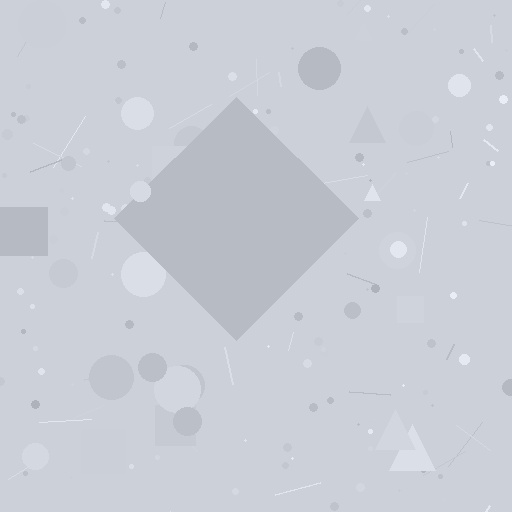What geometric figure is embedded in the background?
A diamond is embedded in the background.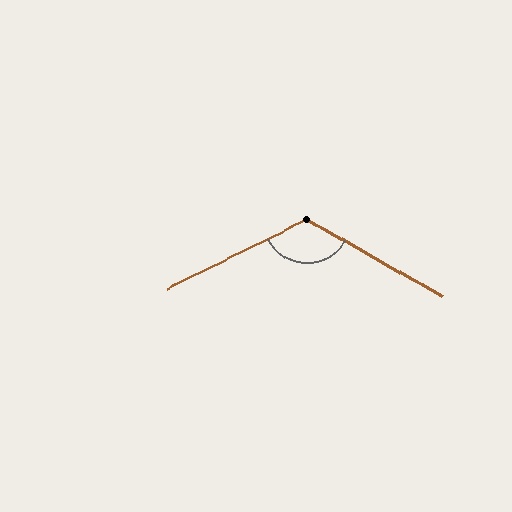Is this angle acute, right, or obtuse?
It is obtuse.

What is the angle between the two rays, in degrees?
Approximately 124 degrees.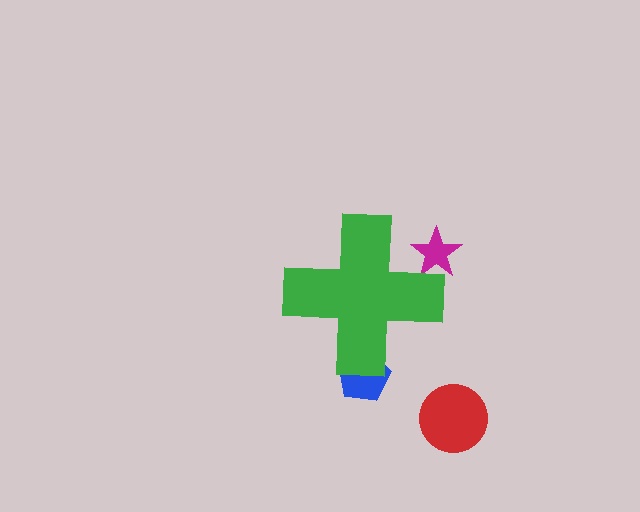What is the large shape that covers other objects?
A green cross.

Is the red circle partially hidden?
No, the red circle is fully visible.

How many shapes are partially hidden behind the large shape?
2 shapes are partially hidden.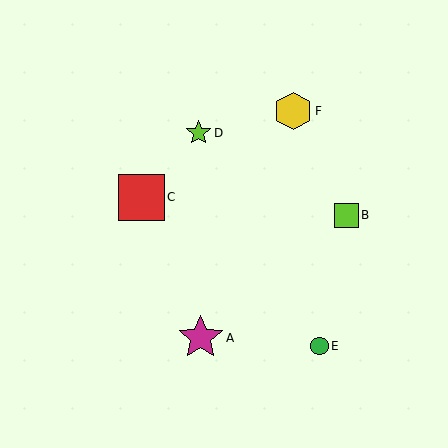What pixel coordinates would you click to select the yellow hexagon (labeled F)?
Click at (293, 111) to select the yellow hexagon F.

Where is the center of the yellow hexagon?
The center of the yellow hexagon is at (293, 111).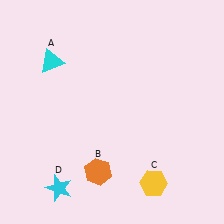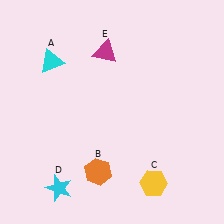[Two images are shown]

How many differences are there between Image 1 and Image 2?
There is 1 difference between the two images.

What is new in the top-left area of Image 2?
A magenta triangle (E) was added in the top-left area of Image 2.